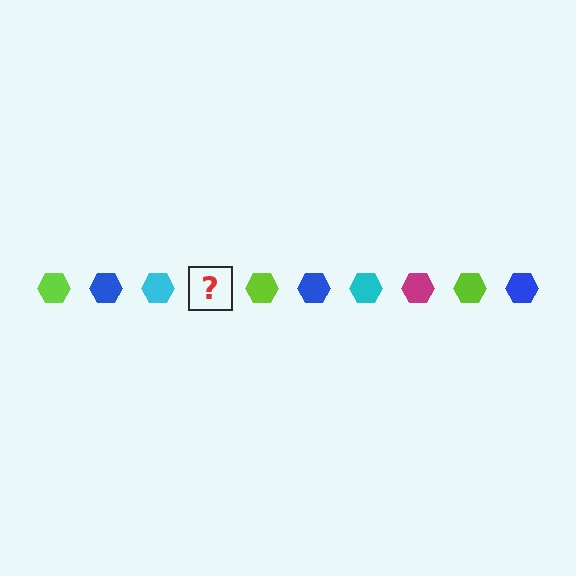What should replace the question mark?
The question mark should be replaced with a magenta hexagon.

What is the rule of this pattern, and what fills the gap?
The rule is that the pattern cycles through lime, blue, cyan, magenta hexagons. The gap should be filled with a magenta hexagon.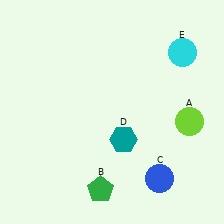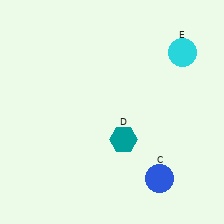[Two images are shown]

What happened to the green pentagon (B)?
The green pentagon (B) was removed in Image 2. It was in the bottom-left area of Image 1.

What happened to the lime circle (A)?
The lime circle (A) was removed in Image 2. It was in the bottom-right area of Image 1.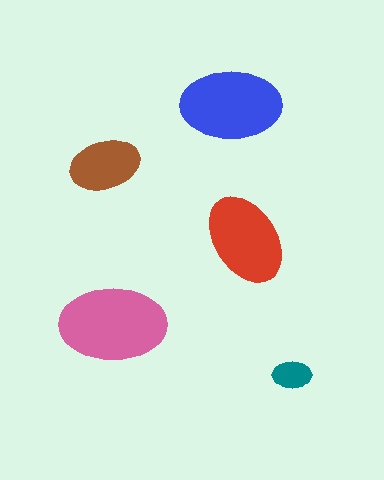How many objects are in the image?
There are 5 objects in the image.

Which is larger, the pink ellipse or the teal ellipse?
The pink one.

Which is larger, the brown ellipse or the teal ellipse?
The brown one.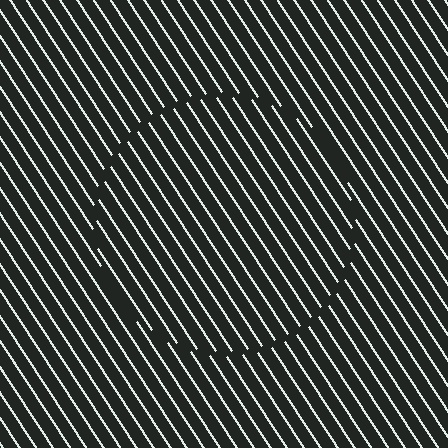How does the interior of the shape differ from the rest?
The interior of the shape contains the same grating, shifted by half a period — the contour is defined by the phase discontinuity where line-ends from the inner and outer gratings abut.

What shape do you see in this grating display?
An illusory circle. The interior of the shape contains the same grating, shifted by half a period — the contour is defined by the phase discontinuity where line-ends from the inner and outer gratings abut.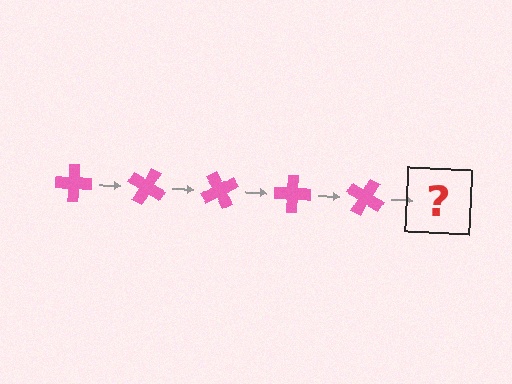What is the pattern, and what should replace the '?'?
The pattern is that the cross rotates 30 degrees each step. The '?' should be a pink cross rotated 150 degrees.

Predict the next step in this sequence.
The next step is a pink cross rotated 150 degrees.